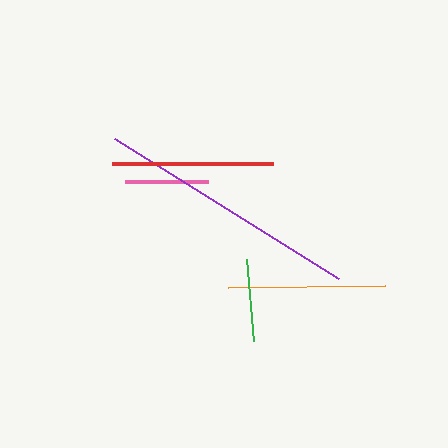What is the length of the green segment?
The green segment is approximately 83 pixels long.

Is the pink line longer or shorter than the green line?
The pink line is longer than the green line.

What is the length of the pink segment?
The pink segment is approximately 83 pixels long.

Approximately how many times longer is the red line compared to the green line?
The red line is approximately 1.9 times the length of the green line.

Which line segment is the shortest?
The green line is the shortest at approximately 83 pixels.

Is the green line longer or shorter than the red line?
The red line is longer than the green line.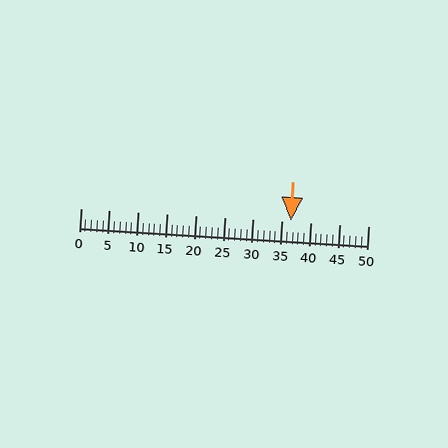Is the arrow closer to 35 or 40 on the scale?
The arrow is closer to 35.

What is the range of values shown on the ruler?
The ruler shows values from 0 to 50.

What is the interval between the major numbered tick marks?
The major tick marks are spaced 5 units apart.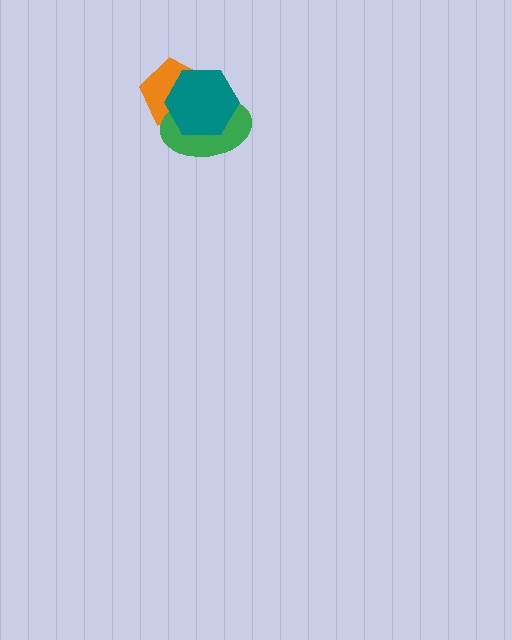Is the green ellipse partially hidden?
Yes, it is partially covered by another shape.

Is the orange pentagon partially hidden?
Yes, it is partially covered by another shape.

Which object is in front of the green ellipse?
The teal hexagon is in front of the green ellipse.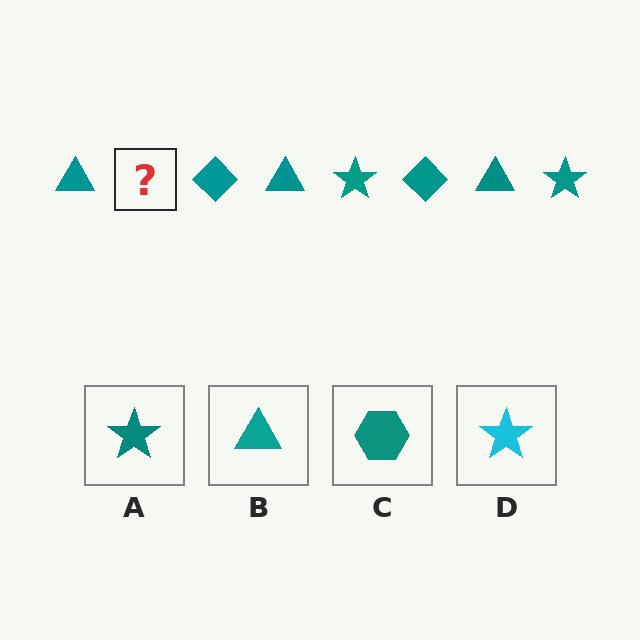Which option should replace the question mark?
Option A.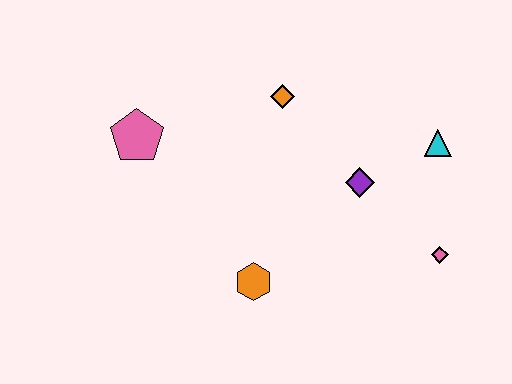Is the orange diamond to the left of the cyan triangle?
Yes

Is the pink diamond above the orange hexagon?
Yes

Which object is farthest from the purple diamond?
The pink pentagon is farthest from the purple diamond.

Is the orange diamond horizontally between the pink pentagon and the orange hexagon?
No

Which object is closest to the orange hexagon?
The purple diamond is closest to the orange hexagon.